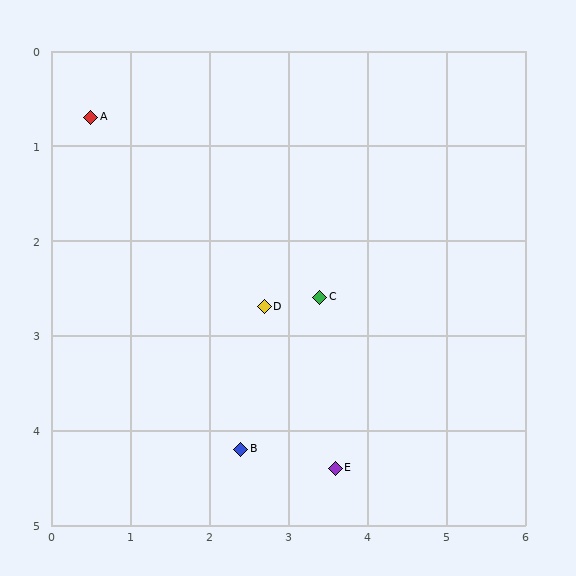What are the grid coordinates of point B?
Point B is at approximately (2.4, 4.2).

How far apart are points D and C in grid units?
Points D and C are about 0.7 grid units apart.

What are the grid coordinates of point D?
Point D is at approximately (2.7, 2.7).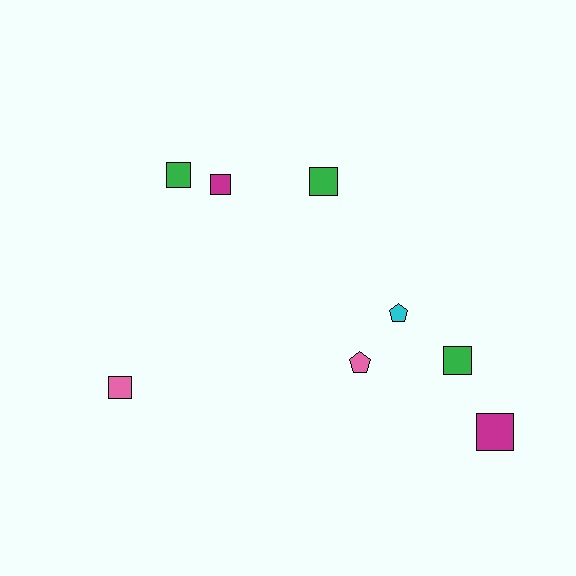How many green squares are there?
There are 3 green squares.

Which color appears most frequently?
Green, with 3 objects.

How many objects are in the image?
There are 8 objects.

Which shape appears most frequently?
Square, with 6 objects.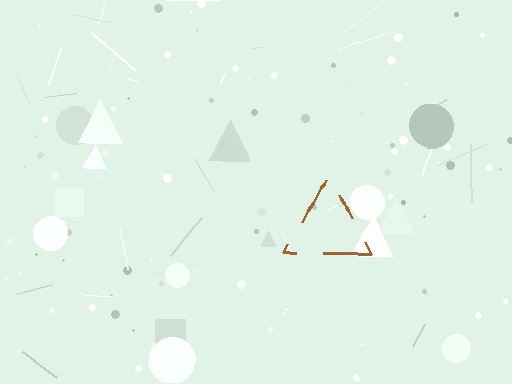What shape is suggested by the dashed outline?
The dashed outline suggests a triangle.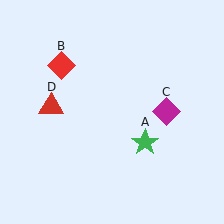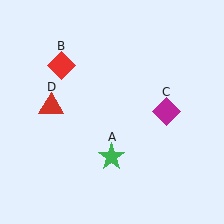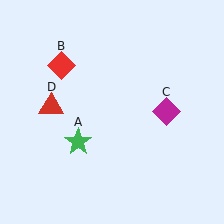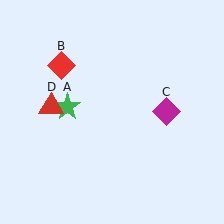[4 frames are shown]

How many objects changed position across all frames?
1 object changed position: green star (object A).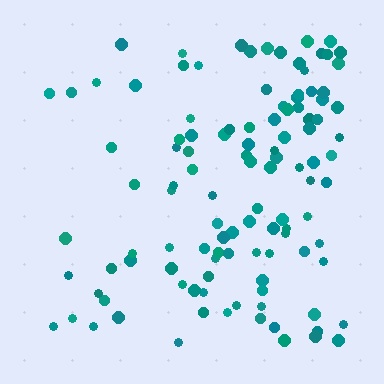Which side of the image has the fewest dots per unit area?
The left.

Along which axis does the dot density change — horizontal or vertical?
Horizontal.